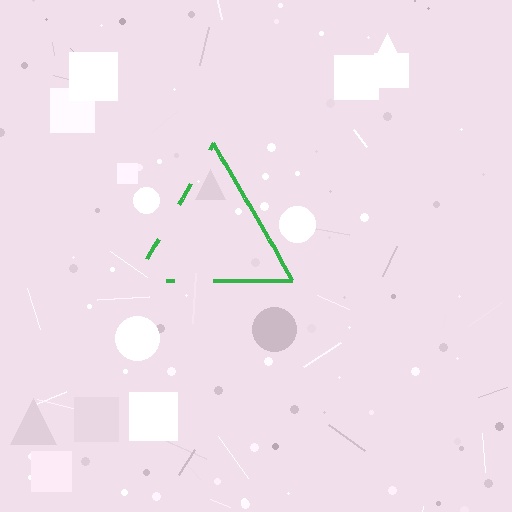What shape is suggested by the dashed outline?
The dashed outline suggests a triangle.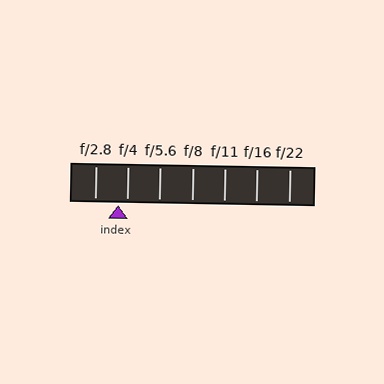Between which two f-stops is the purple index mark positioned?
The index mark is between f/2.8 and f/4.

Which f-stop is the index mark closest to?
The index mark is closest to f/4.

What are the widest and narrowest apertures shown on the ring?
The widest aperture shown is f/2.8 and the narrowest is f/22.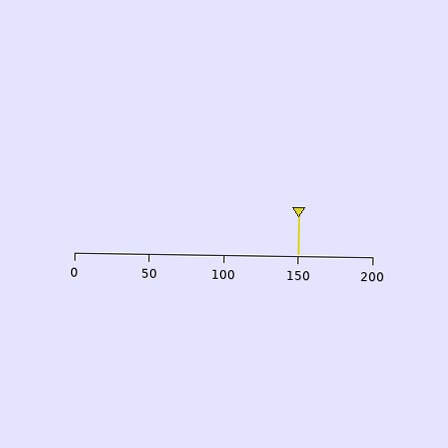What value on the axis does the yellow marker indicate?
The marker indicates approximately 150.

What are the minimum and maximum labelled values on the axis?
The axis runs from 0 to 200.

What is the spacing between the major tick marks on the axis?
The major ticks are spaced 50 apart.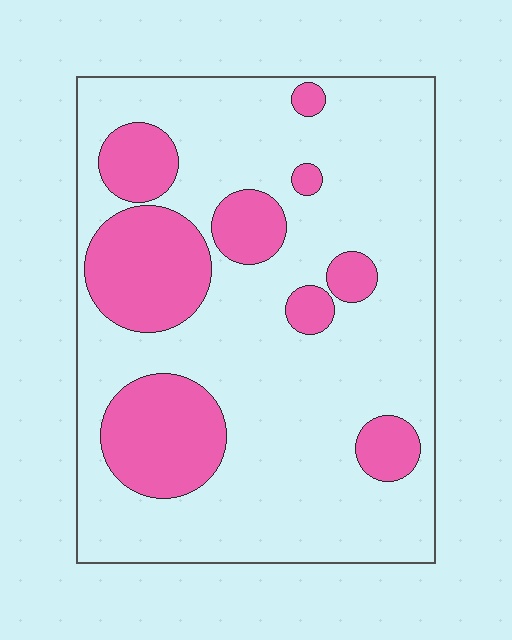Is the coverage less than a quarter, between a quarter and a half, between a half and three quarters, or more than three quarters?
Between a quarter and a half.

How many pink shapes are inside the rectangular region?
9.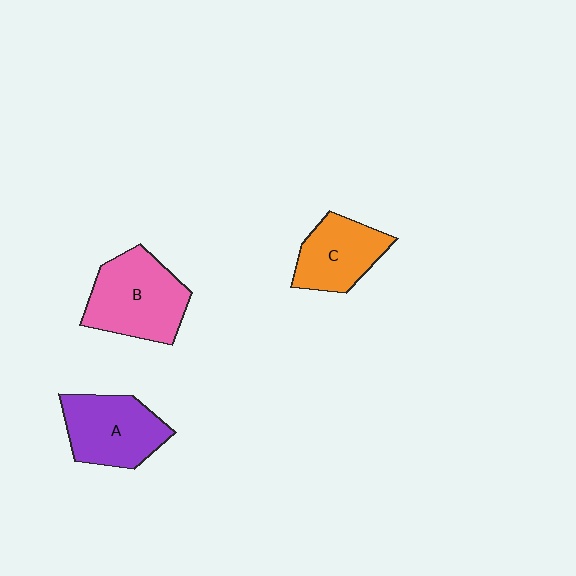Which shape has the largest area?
Shape B (pink).